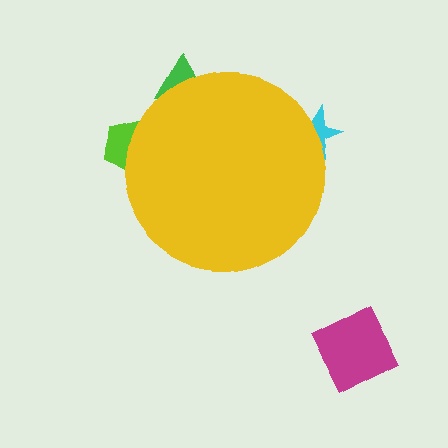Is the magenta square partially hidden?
No, the magenta square is fully visible.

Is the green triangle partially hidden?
Yes, the green triangle is partially hidden behind the yellow circle.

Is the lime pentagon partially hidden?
Yes, the lime pentagon is partially hidden behind the yellow circle.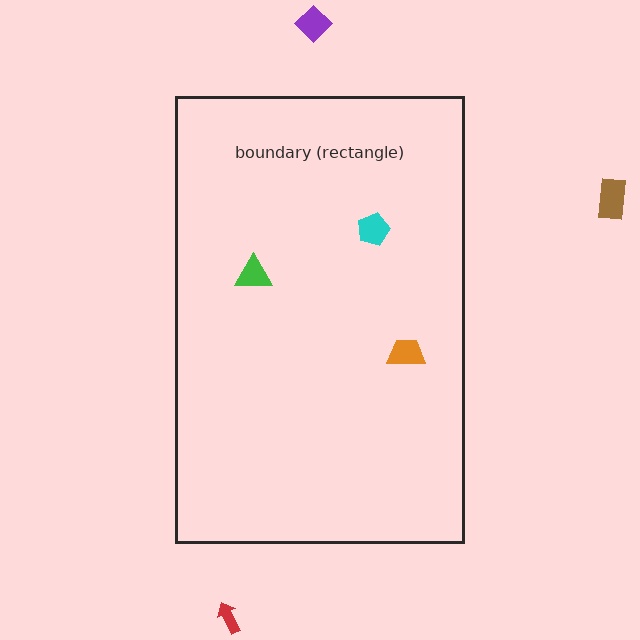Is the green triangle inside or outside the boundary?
Inside.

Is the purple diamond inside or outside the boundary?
Outside.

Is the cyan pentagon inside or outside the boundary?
Inside.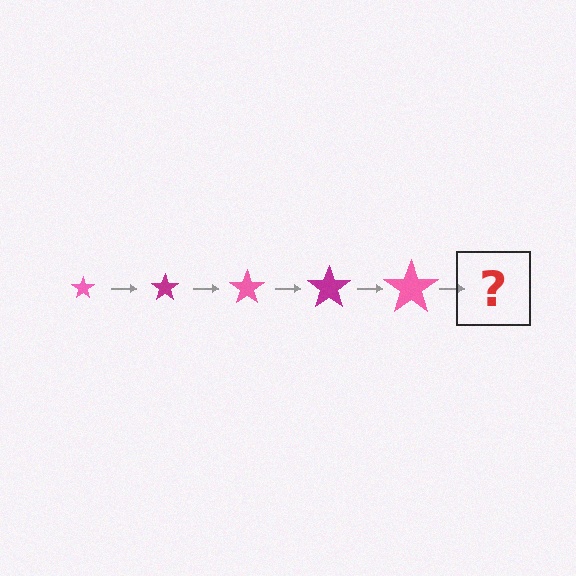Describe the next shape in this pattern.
It should be a magenta star, larger than the previous one.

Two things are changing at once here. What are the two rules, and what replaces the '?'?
The two rules are that the star grows larger each step and the color cycles through pink and magenta. The '?' should be a magenta star, larger than the previous one.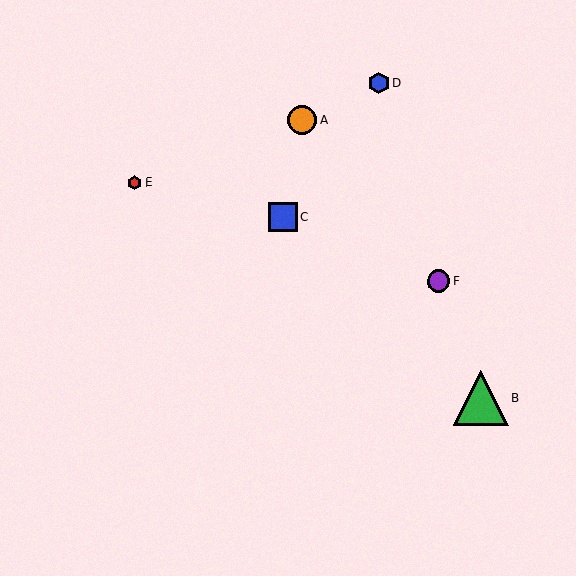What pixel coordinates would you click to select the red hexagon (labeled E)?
Click at (134, 183) to select the red hexagon E.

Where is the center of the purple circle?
The center of the purple circle is at (438, 281).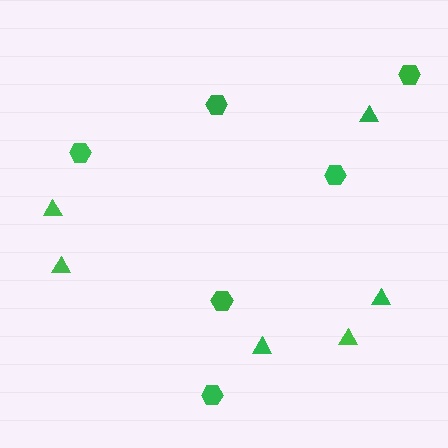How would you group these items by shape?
There are 2 groups: one group of hexagons (6) and one group of triangles (6).